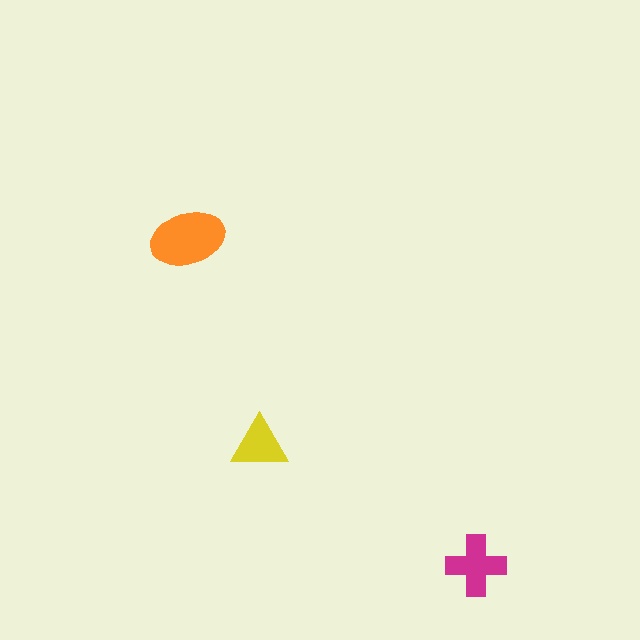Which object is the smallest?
The yellow triangle.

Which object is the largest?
The orange ellipse.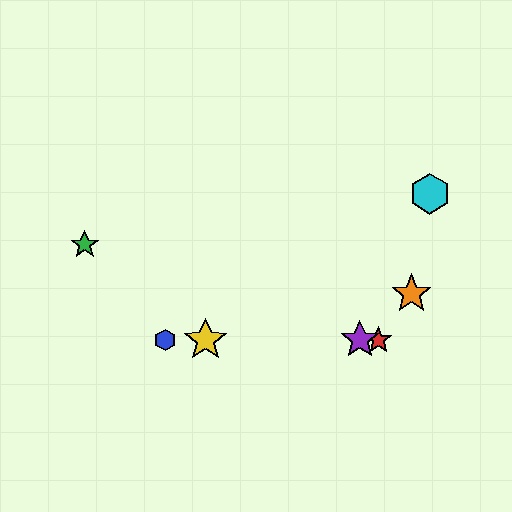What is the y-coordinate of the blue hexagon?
The blue hexagon is at y≈340.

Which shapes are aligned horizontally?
The red star, the blue hexagon, the yellow star, the purple star are aligned horizontally.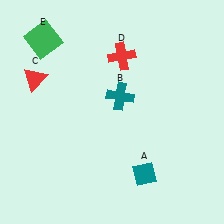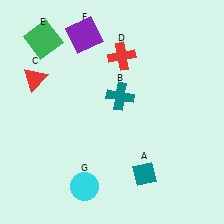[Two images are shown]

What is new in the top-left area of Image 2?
A purple square (F) was added in the top-left area of Image 2.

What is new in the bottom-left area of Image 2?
A cyan circle (G) was added in the bottom-left area of Image 2.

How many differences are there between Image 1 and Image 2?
There are 2 differences between the two images.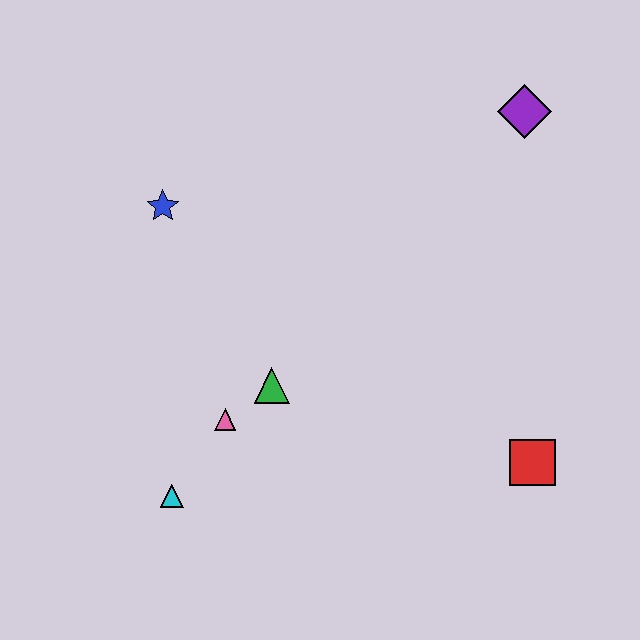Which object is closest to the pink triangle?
The green triangle is closest to the pink triangle.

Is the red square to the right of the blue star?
Yes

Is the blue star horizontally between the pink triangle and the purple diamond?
No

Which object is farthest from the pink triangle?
The purple diamond is farthest from the pink triangle.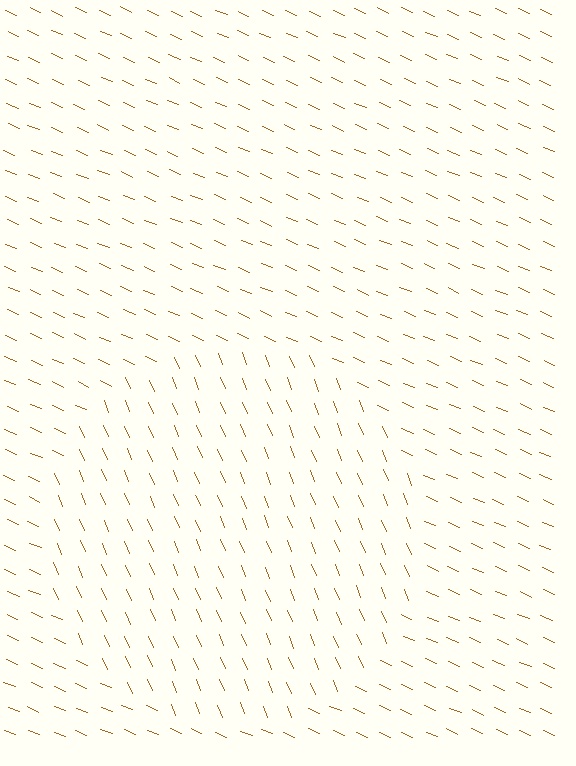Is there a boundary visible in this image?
Yes, there is a texture boundary formed by a change in line orientation.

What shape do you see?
I see a circle.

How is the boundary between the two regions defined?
The boundary is defined purely by a change in line orientation (approximately 45 degrees difference). All lines are the same color and thickness.